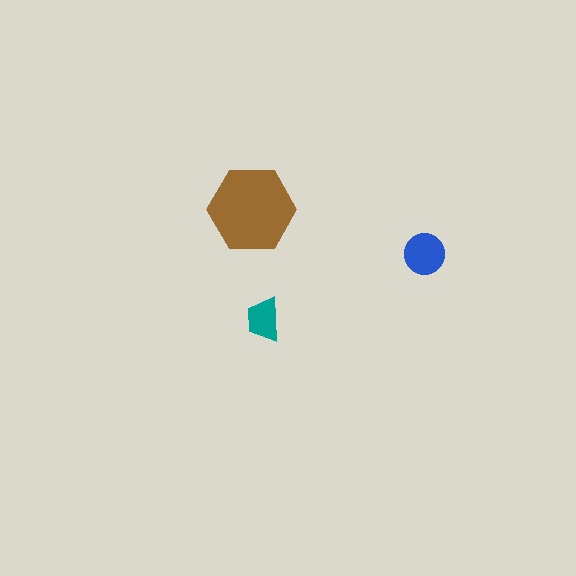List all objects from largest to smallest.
The brown hexagon, the blue circle, the teal trapezoid.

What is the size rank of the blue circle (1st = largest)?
2nd.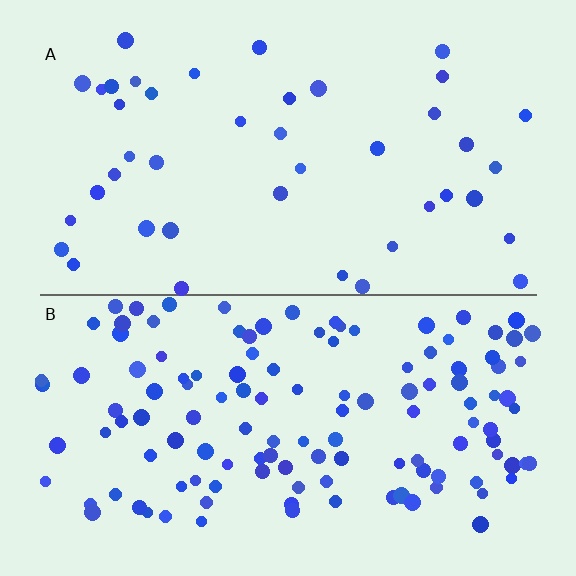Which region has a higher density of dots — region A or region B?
B (the bottom).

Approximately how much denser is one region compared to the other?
Approximately 3.1× — region B over region A.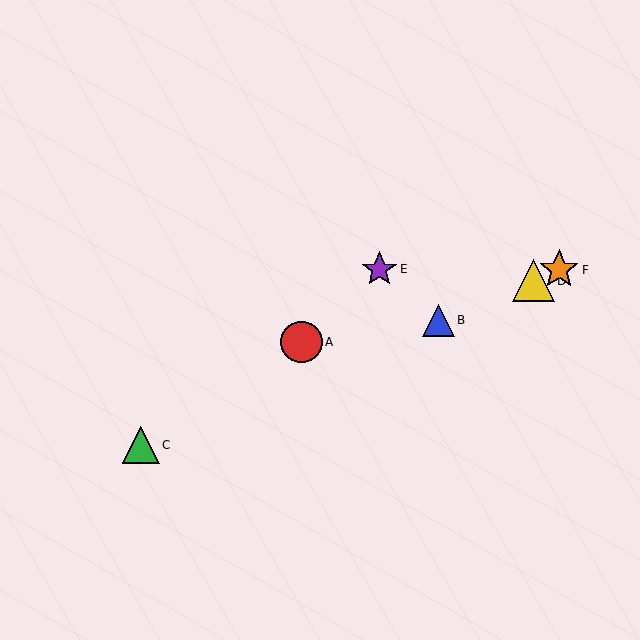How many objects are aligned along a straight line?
4 objects (B, C, D, F) are aligned along a straight line.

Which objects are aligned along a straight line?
Objects B, C, D, F are aligned along a straight line.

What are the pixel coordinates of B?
Object B is at (438, 320).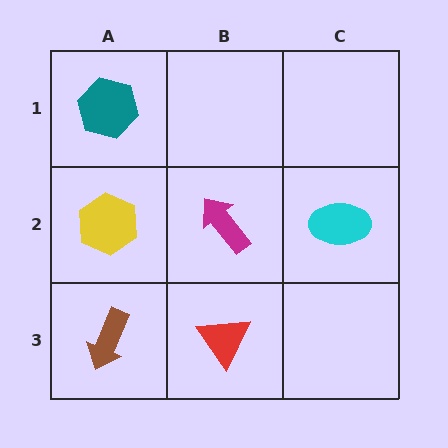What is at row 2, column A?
A yellow hexagon.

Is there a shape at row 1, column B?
No, that cell is empty.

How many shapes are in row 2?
3 shapes.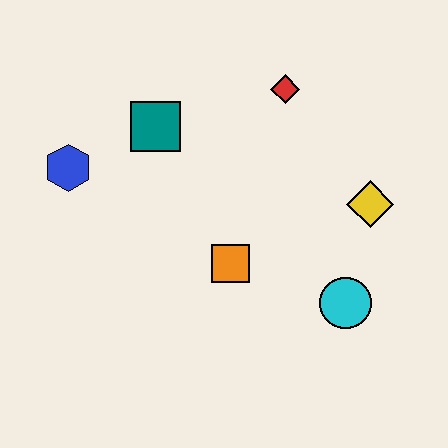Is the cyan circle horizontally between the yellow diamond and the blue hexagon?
Yes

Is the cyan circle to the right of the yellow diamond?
No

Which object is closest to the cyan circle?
The yellow diamond is closest to the cyan circle.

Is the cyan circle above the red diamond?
No